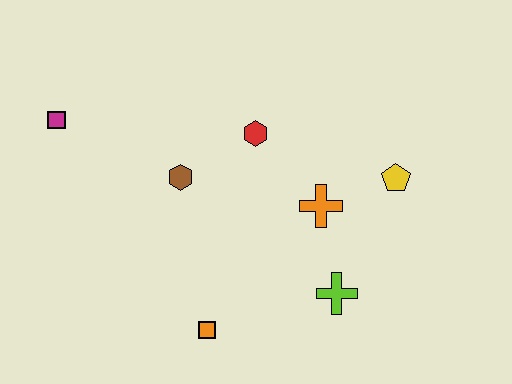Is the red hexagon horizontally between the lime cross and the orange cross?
No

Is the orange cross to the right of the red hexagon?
Yes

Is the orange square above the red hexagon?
No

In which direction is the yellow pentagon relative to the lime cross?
The yellow pentagon is above the lime cross.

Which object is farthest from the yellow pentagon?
The magenta square is farthest from the yellow pentagon.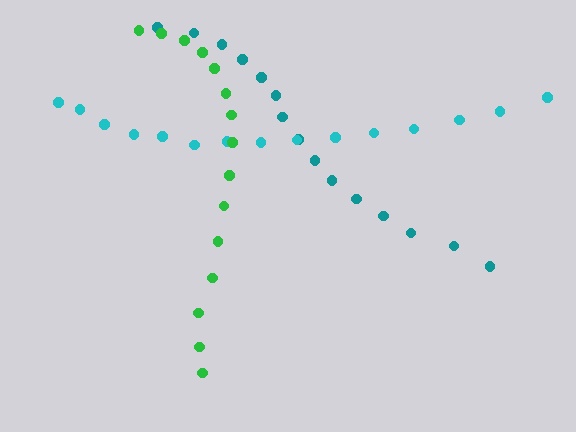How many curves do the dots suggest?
There are 3 distinct paths.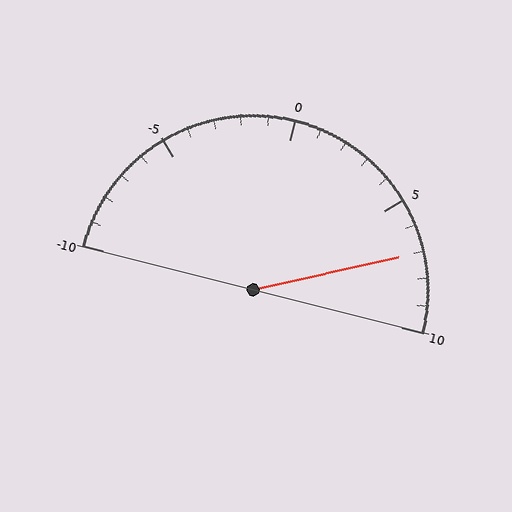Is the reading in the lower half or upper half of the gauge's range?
The reading is in the upper half of the range (-10 to 10).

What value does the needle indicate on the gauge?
The needle indicates approximately 7.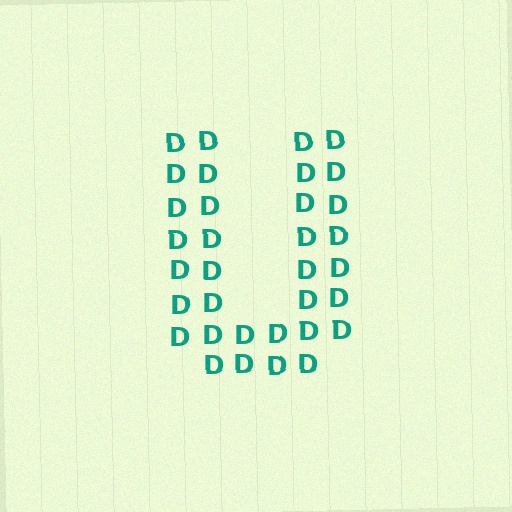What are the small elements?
The small elements are letter D's.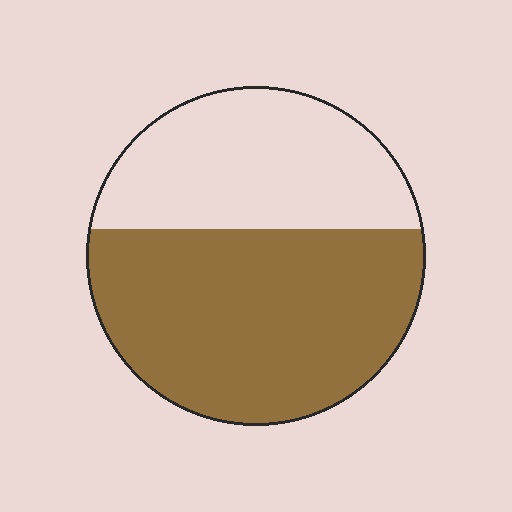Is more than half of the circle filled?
Yes.